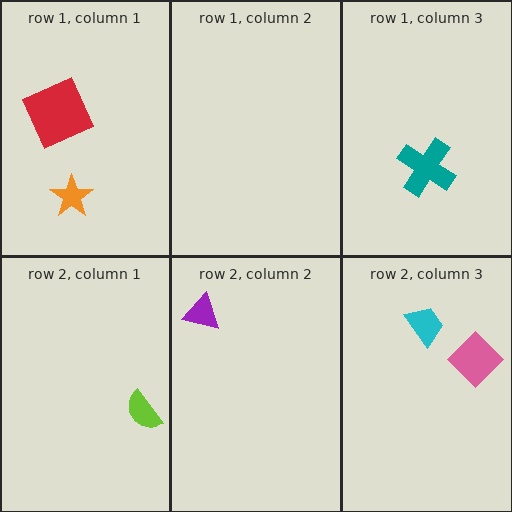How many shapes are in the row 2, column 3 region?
2.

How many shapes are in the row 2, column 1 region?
1.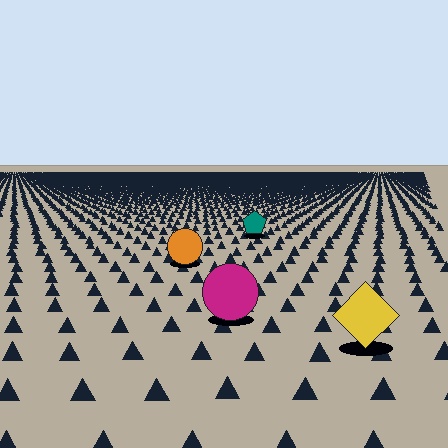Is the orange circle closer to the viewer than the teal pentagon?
Yes. The orange circle is closer — you can tell from the texture gradient: the ground texture is coarser near it.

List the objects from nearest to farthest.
From nearest to farthest: the yellow diamond, the magenta circle, the orange circle, the teal pentagon.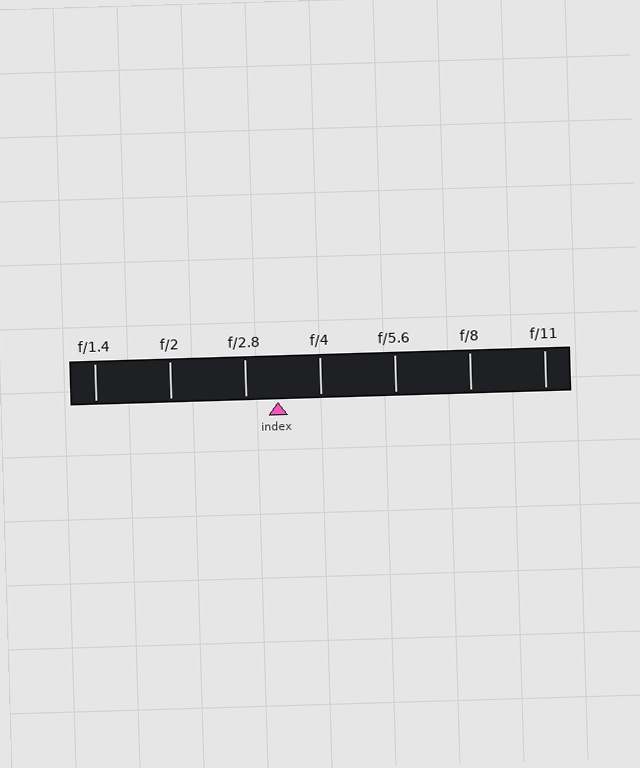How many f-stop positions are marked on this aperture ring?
There are 7 f-stop positions marked.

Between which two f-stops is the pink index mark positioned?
The index mark is between f/2.8 and f/4.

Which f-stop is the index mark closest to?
The index mark is closest to f/2.8.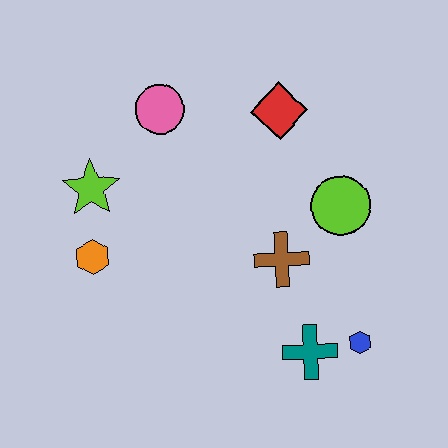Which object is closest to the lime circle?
The brown cross is closest to the lime circle.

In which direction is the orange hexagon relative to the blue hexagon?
The orange hexagon is to the left of the blue hexagon.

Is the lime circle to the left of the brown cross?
No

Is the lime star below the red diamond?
Yes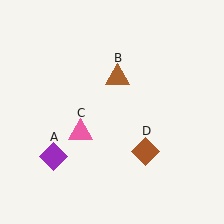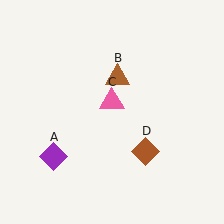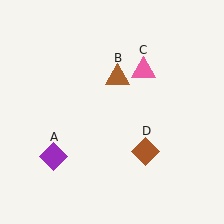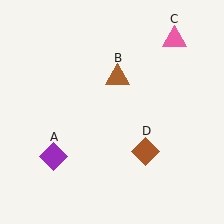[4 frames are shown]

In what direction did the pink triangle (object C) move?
The pink triangle (object C) moved up and to the right.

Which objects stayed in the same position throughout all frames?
Purple diamond (object A) and brown triangle (object B) and brown diamond (object D) remained stationary.